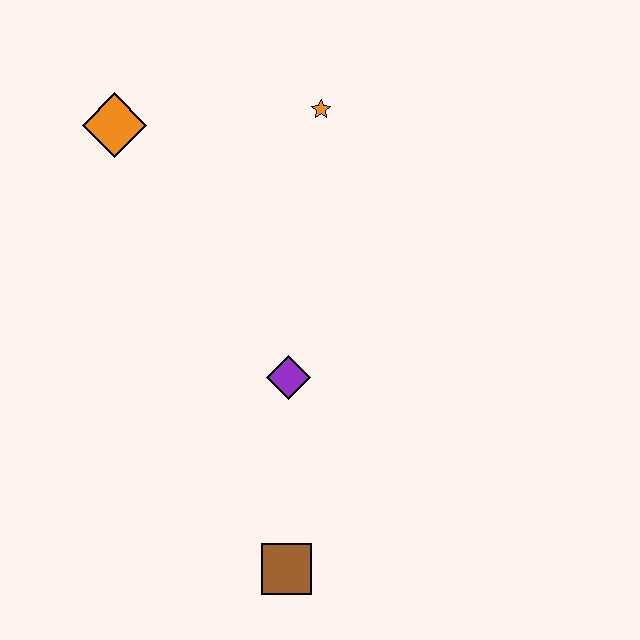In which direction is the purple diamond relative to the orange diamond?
The purple diamond is below the orange diamond.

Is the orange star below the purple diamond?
No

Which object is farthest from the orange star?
The brown square is farthest from the orange star.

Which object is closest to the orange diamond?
The orange star is closest to the orange diamond.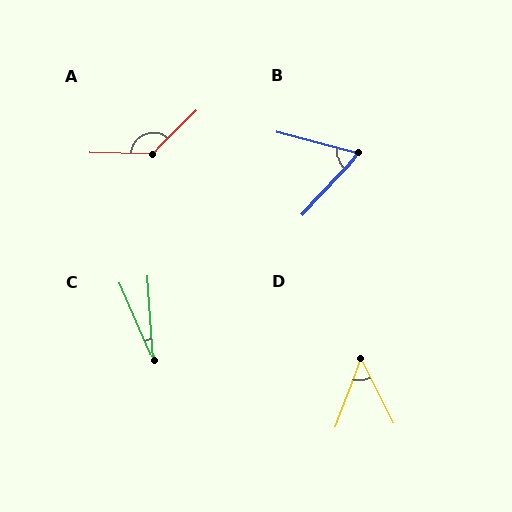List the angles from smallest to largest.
C (20°), D (48°), B (62°), A (135°).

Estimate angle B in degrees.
Approximately 62 degrees.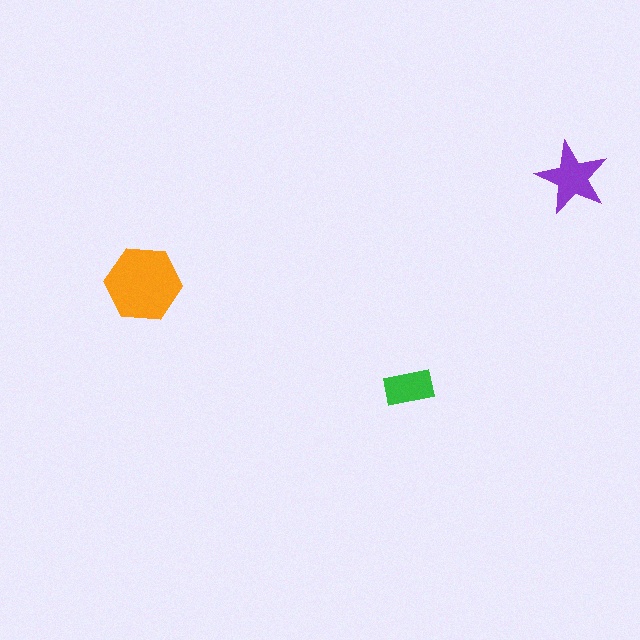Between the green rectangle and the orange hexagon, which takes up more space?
The orange hexagon.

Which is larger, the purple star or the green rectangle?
The purple star.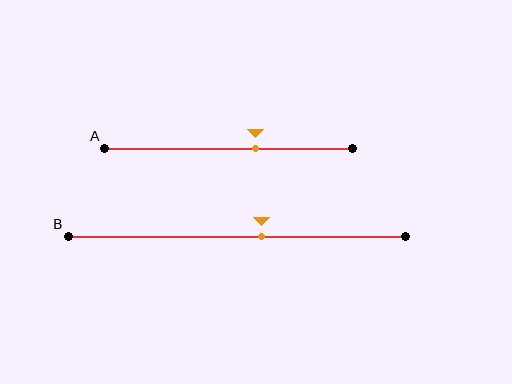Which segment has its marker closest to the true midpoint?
Segment B has its marker closest to the true midpoint.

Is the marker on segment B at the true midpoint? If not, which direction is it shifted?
No, the marker on segment B is shifted to the right by about 7% of the segment length.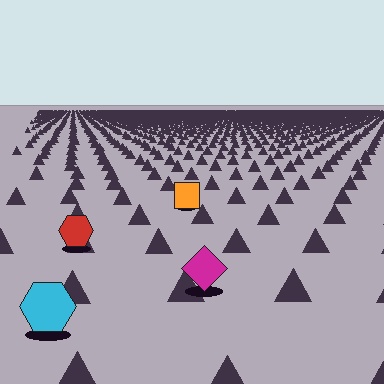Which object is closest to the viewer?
The cyan hexagon is closest. The texture marks near it are larger and more spread out.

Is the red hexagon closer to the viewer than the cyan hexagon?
No. The cyan hexagon is closer — you can tell from the texture gradient: the ground texture is coarser near it.